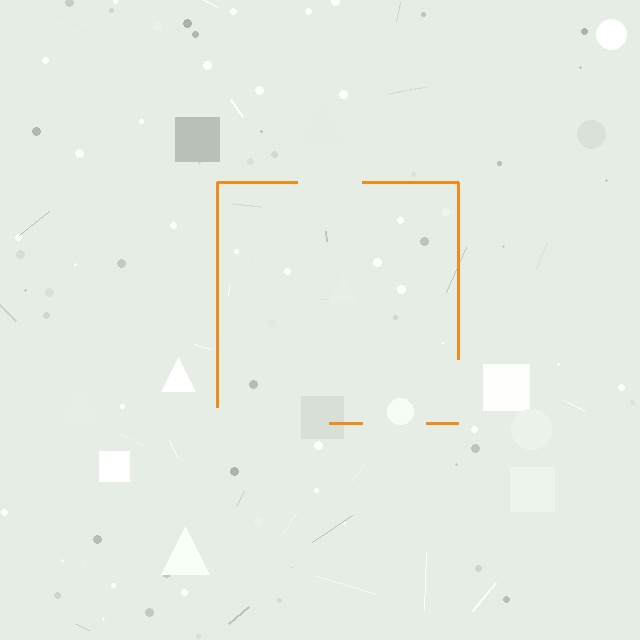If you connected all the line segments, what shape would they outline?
They would outline a square.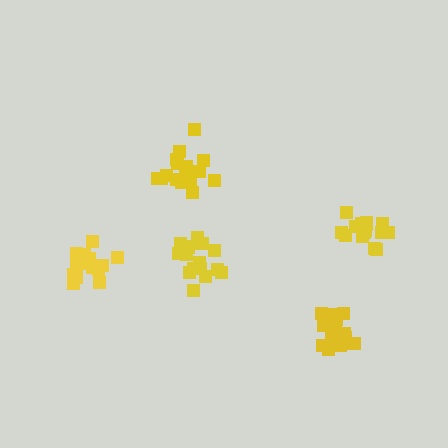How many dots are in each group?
Group 1: 17 dots, Group 2: 16 dots, Group 3: 15 dots, Group 4: 17 dots, Group 5: 17 dots (82 total).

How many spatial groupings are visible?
There are 5 spatial groupings.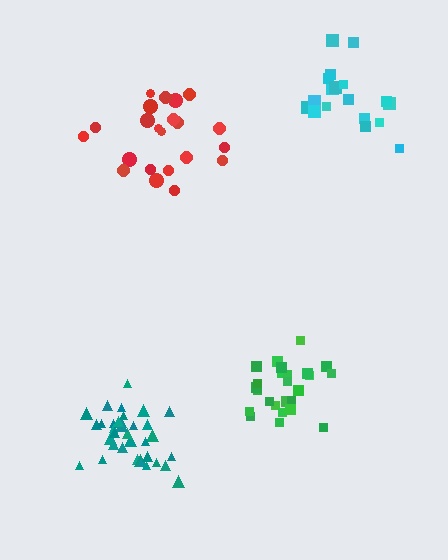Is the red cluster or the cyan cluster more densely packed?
Red.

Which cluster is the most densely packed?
Teal.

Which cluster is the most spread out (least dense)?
Cyan.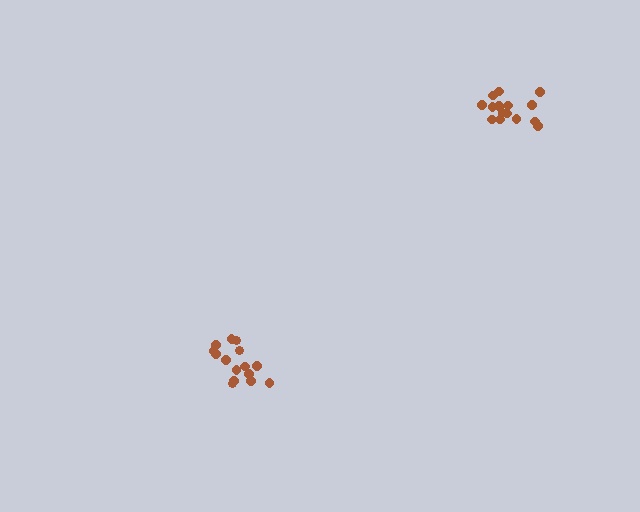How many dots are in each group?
Group 1: 15 dots, Group 2: 15 dots (30 total).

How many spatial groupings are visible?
There are 2 spatial groupings.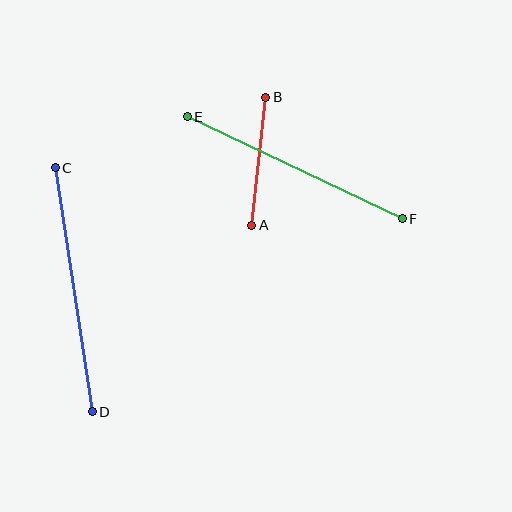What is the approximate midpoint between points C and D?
The midpoint is at approximately (74, 290) pixels.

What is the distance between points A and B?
The distance is approximately 129 pixels.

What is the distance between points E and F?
The distance is approximately 238 pixels.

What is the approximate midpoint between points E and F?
The midpoint is at approximately (295, 168) pixels.